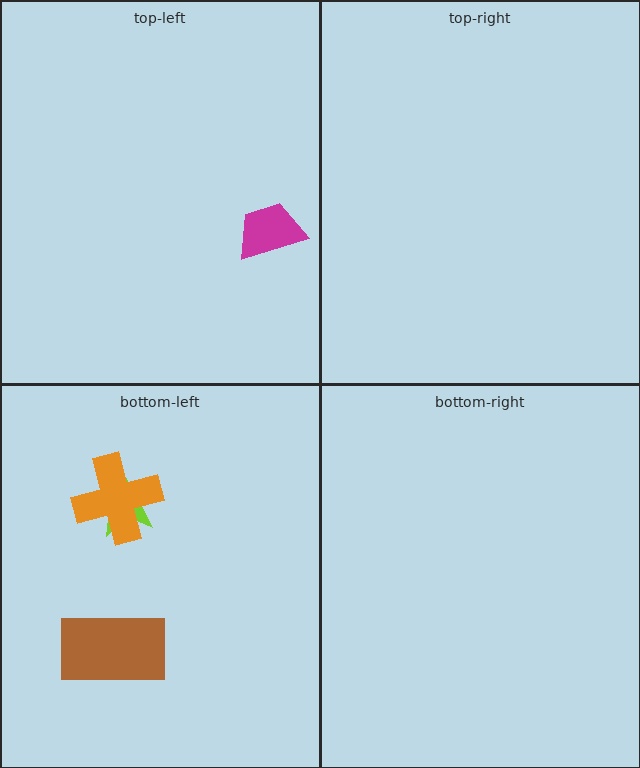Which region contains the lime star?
The bottom-left region.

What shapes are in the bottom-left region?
The lime star, the brown rectangle, the orange cross.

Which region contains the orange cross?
The bottom-left region.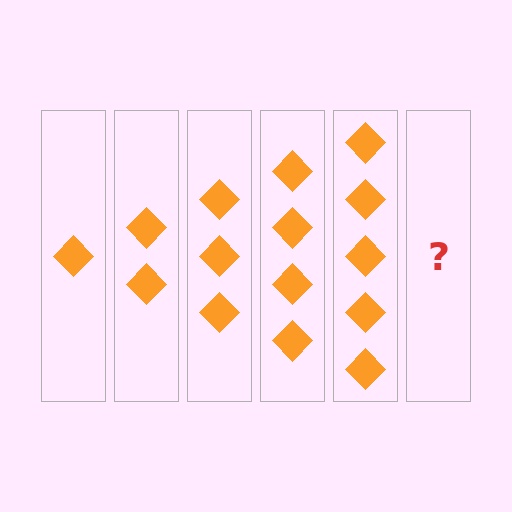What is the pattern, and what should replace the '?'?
The pattern is that each step adds one more diamond. The '?' should be 6 diamonds.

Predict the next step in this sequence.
The next step is 6 diamonds.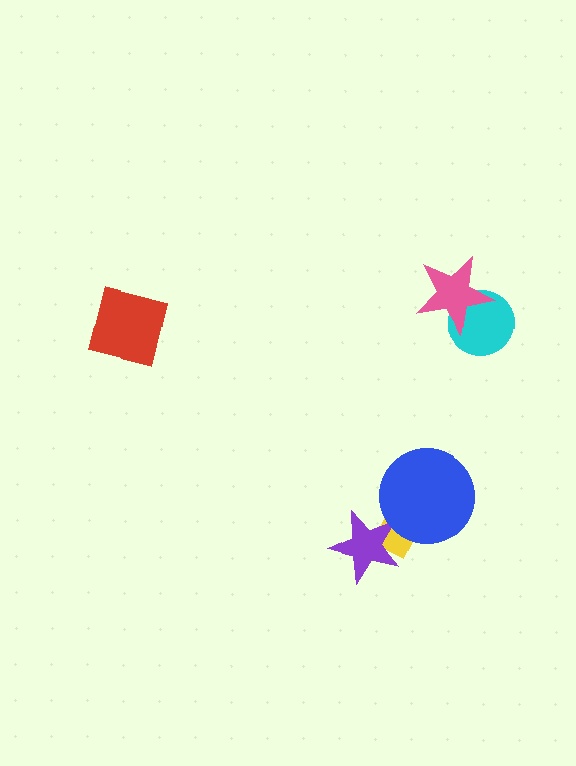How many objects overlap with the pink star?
1 object overlaps with the pink star.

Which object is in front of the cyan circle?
The pink star is in front of the cyan circle.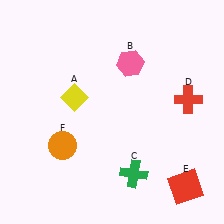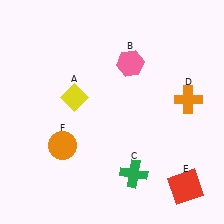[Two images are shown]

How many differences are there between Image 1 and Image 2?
There is 1 difference between the two images.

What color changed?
The cross (D) changed from red in Image 1 to orange in Image 2.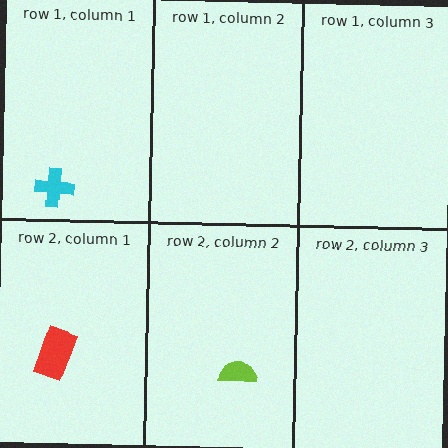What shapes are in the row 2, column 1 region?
The red rectangle.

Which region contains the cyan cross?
The row 1, column 1 region.